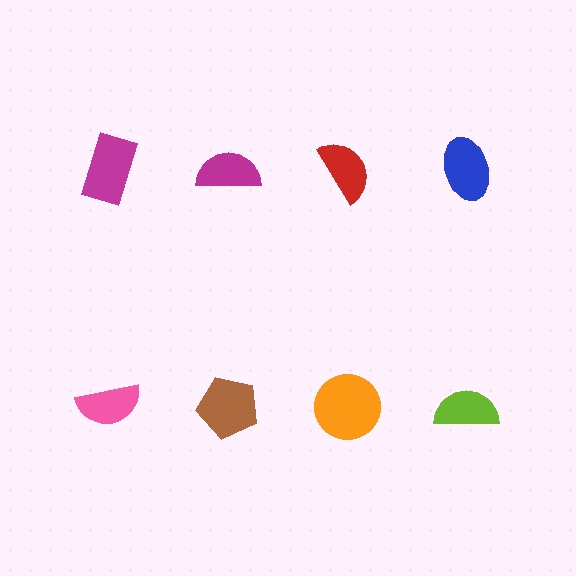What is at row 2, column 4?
A lime semicircle.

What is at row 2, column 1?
A pink semicircle.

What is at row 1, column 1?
A magenta rectangle.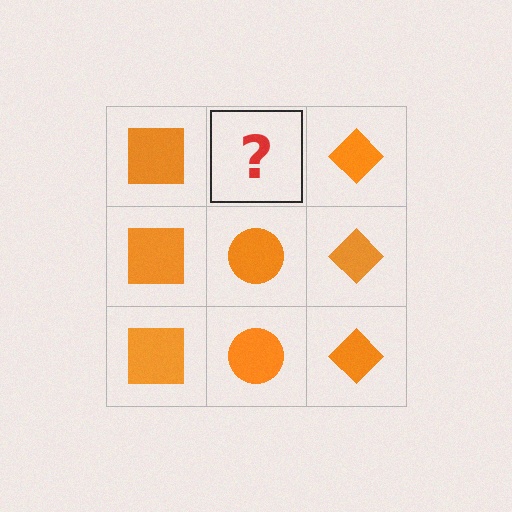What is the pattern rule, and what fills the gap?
The rule is that each column has a consistent shape. The gap should be filled with an orange circle.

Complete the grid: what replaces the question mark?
The question mark should be replaced with an orange circle.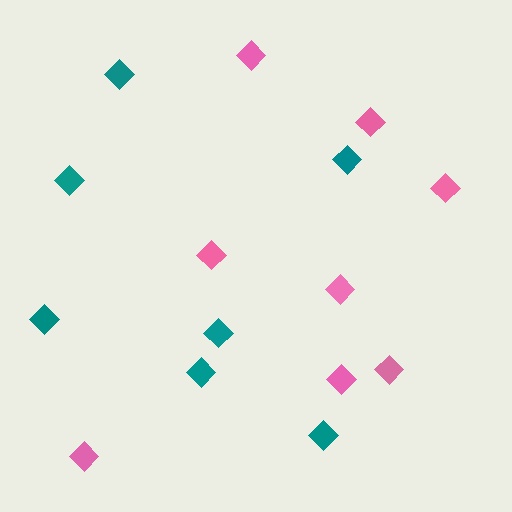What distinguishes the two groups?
There are 2 groups: one group of teal diamonds (7) and one group of pink diamonds (8).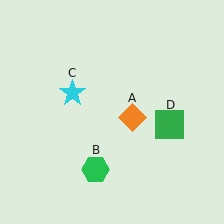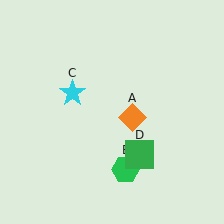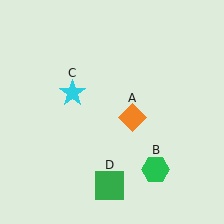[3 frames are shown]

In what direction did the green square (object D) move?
The green square (object D) moved down and to the left.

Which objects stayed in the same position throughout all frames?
Orange diamond (object A) and cyan star (object C) remained stationary.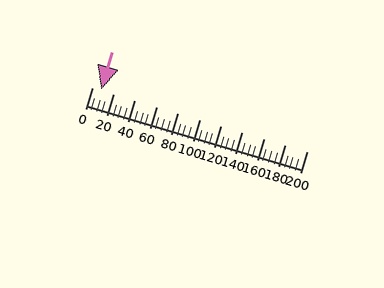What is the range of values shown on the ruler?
The ruler shows values from 0 to 200.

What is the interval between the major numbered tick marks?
The major tick marks are spaced 20 units apart.